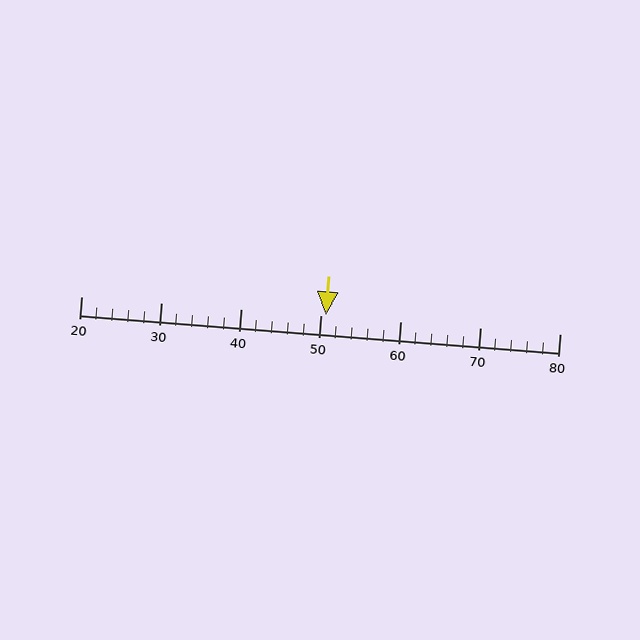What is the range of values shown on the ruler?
The ruler shows values from 20 to 80.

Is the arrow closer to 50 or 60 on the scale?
The arrow is closer to 50.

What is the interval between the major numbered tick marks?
The major tick marks are spaced 10 units apart.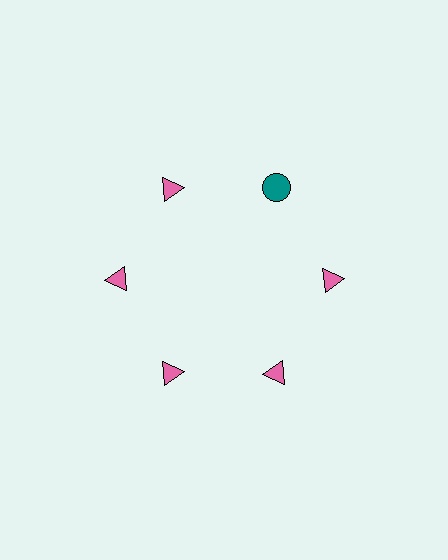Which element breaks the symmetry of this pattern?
The teal circle at roughly the 1 o'clock position breaks the symmetry. All other shapes are pink triangles.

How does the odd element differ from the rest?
It differs in both color (teal instead of pink) and shape (circle instead of triangle).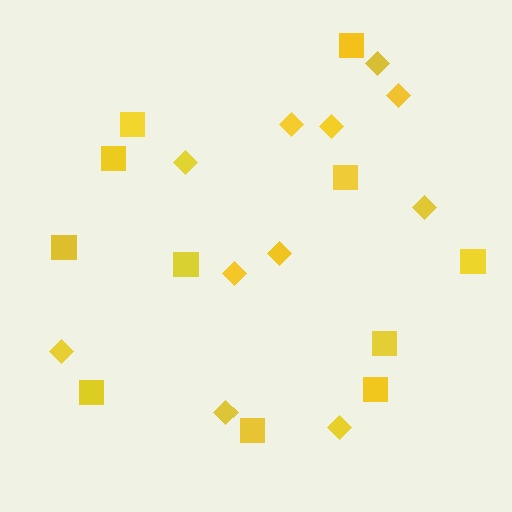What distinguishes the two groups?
There are 2 groups: one group of diamonds (11) and one group of squares (11).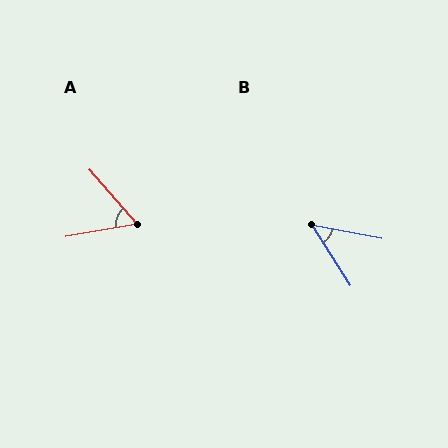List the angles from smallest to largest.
B (47°), A (59°).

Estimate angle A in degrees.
Approximately 59 degrees.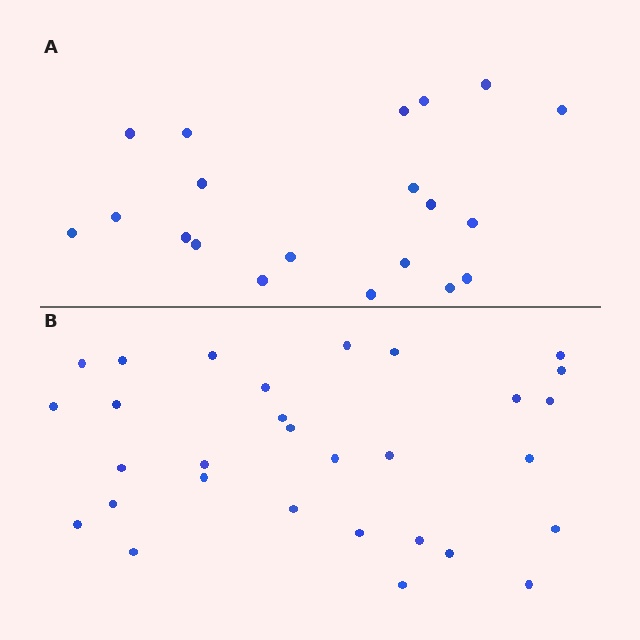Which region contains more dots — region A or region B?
Region B (the bottom region) has more dots.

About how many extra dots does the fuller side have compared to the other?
Region B has roughly 10 or so more dots than region A.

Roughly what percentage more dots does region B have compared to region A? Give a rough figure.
About 50% more.